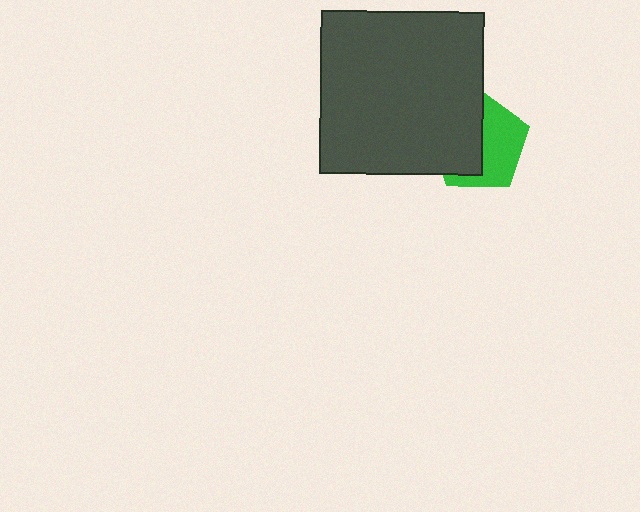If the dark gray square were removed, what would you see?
You would see the complete green pentagon.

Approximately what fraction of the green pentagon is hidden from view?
Roughly 49% of the green pentagon is hidden behind the dark gray square.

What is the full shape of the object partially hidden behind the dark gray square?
The partially hidden object is a green pentagon.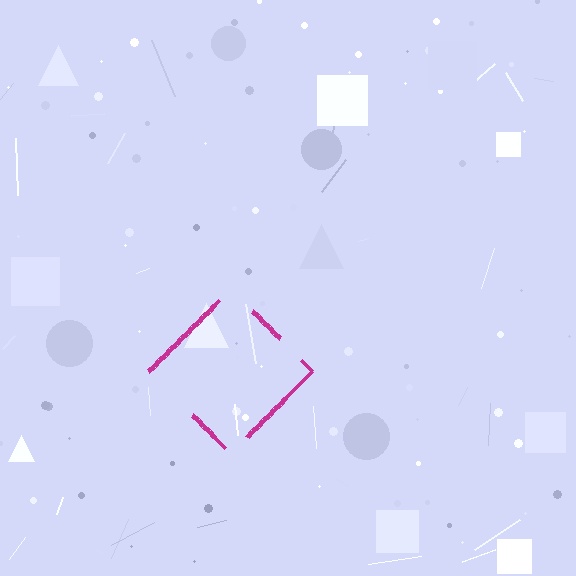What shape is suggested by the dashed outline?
The dashed outline suggests a diamond.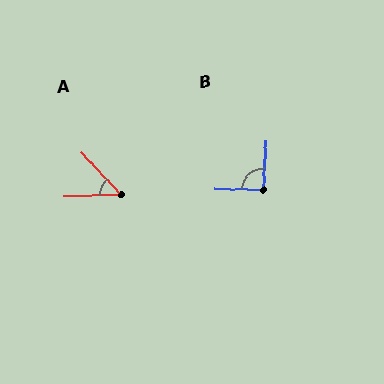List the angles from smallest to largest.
A (49°), B (92°).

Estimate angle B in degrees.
Approximately 92 degrees.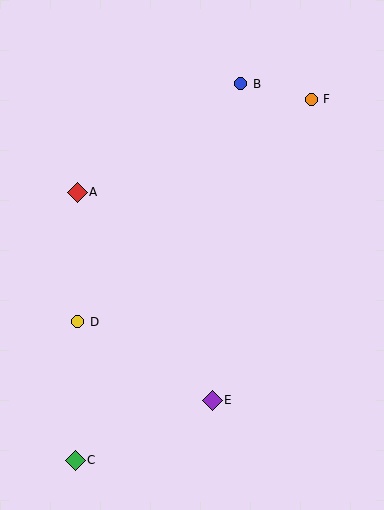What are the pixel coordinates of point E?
Point E is at (212, 400).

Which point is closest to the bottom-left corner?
Point C is closest to the bottom-left corner.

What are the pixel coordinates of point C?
Point C is at (75, 460).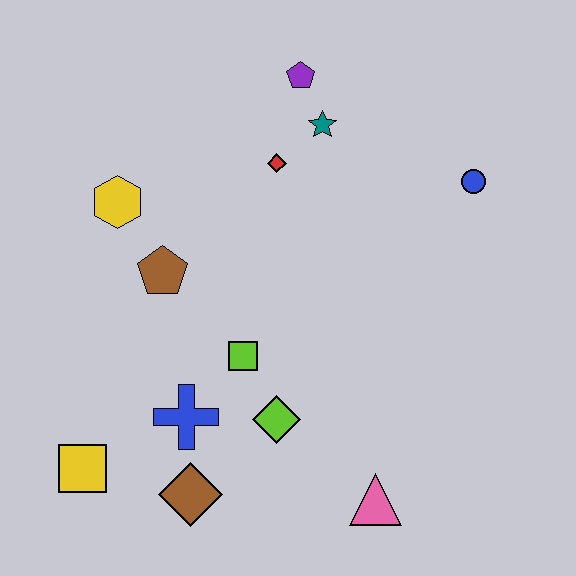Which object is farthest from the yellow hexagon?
The pink triangle is farthest from the yellow hexagon.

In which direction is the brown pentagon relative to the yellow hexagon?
The brown pentagon is below the yellow hexagon.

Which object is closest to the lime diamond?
The lime square is closest to the lime diamond.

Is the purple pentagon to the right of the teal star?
No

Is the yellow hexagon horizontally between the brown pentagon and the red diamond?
No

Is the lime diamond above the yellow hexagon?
No